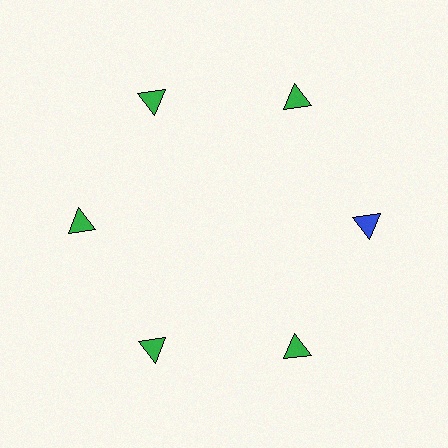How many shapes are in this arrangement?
There are 6 shapes arranged in a ring pattern.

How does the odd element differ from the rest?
It has a different color: blue instead of green.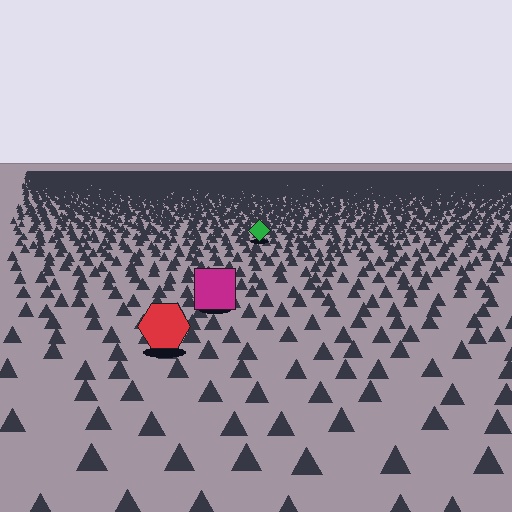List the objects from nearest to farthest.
From nearest to farthest: the red hexagon, the magenta square, the green diamond.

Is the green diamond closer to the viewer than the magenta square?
No. The magenta square is closer — you can tell from the texture gradient: the ground texture is coarser near it.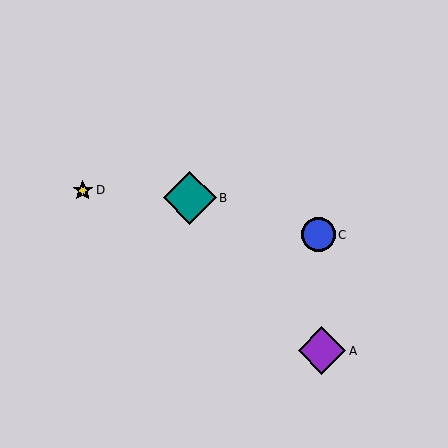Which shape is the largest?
The teal diamond (labeled B) is the largest.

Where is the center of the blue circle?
The center of the blue circle is at (318, 235).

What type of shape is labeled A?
Shape A is a purple diamond.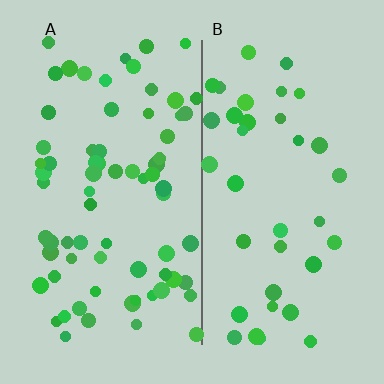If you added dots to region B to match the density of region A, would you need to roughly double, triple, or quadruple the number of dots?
Approximately double.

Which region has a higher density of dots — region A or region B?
A (the left).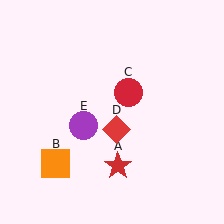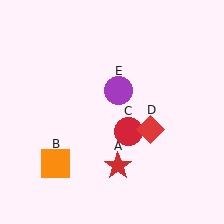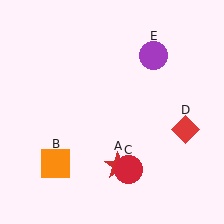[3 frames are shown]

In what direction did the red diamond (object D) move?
The red diamond (object D) moved right.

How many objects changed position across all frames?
3 objects changed position: red circle (object C), red diamond (object D), purple circle (object E).